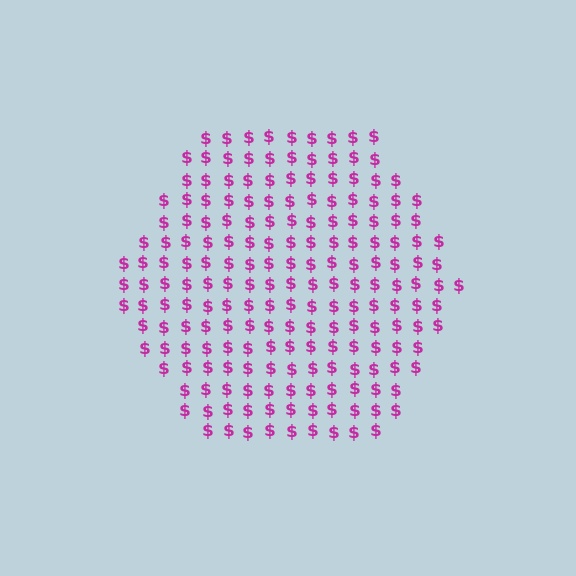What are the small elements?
The small elements are dollar signs.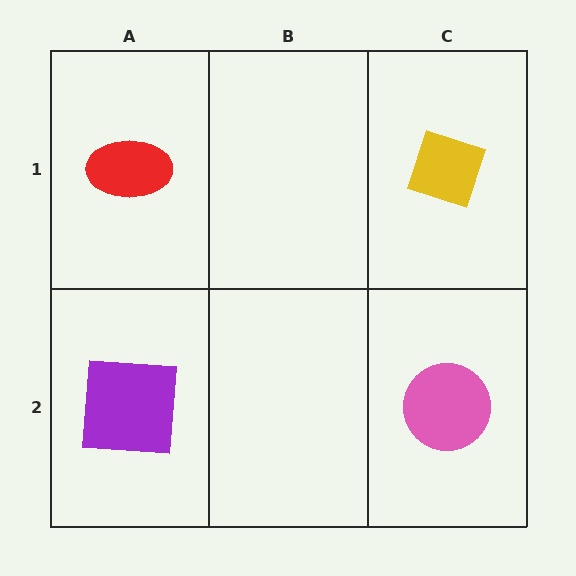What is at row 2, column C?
A pink circle.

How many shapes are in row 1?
2 shapes.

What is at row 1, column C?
A yellow diamond.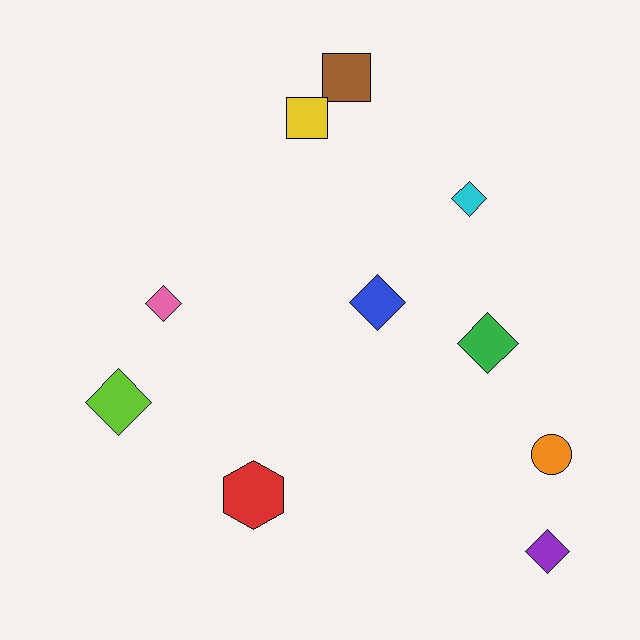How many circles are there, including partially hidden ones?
There is 1 circle.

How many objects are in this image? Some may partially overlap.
There are 10 objects.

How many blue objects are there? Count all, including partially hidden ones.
There is 1 blue object.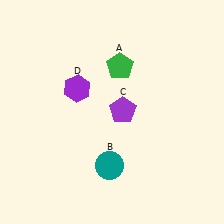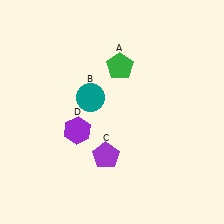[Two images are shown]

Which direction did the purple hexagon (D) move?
The purple hexagon (D) moved down.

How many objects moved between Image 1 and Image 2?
3 objects moved between the two images.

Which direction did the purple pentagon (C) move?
The purple pentagon (C) moved down.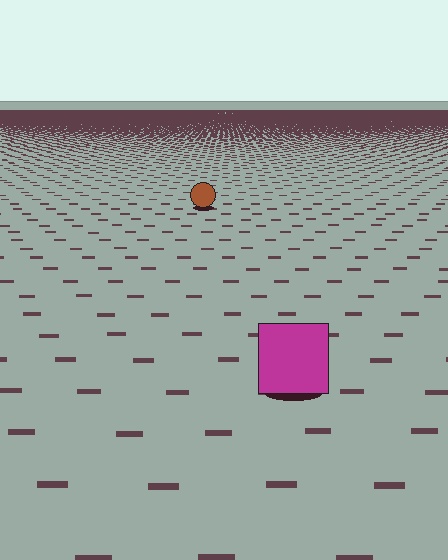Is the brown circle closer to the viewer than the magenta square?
No. The magenta square is closer — you can tell from the texture gradient: the ground texture is coarser near it.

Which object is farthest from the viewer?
The brown circle is farthest from the viewer. It appears smaller and the ground texture around it is denser.